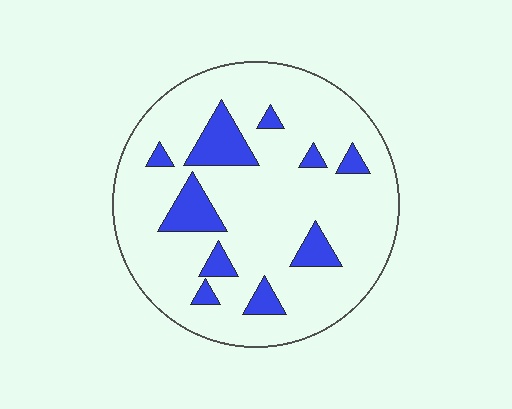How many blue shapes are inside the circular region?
10.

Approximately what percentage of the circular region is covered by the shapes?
Approximately 15%.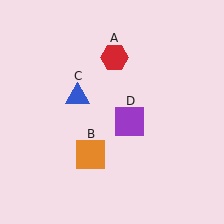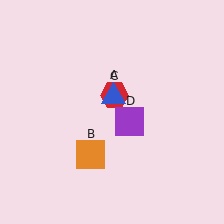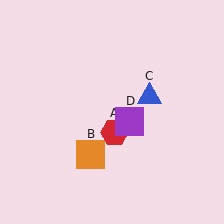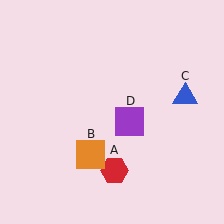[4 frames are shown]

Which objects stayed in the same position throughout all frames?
Orange square (object B) and purple square (object D) remained stationary.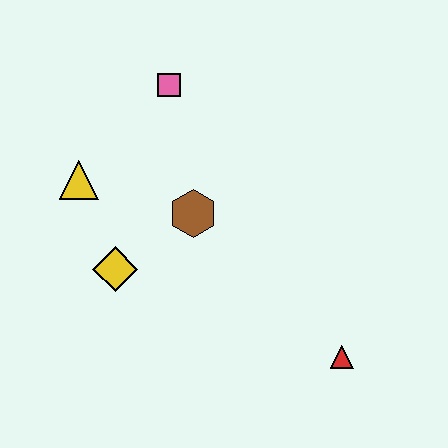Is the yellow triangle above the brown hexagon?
Yes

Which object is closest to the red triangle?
The brown hexagon is closest to the red triangle.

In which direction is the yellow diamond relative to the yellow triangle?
The yellow diamond is below the yellow triangle.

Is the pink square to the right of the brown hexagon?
No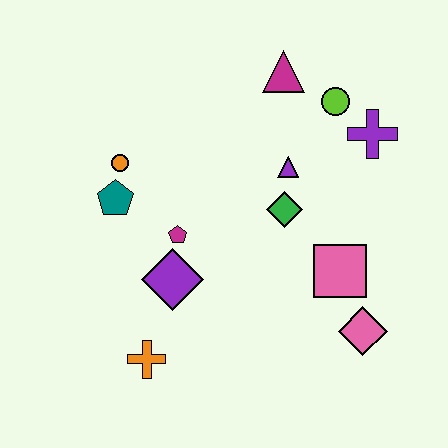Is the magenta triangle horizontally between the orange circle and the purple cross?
Yes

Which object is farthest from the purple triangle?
The orange cross is farthest from the purple triangle.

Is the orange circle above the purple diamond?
Yes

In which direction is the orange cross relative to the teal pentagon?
The orange cross is below the teal pentagon.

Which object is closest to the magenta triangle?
The lime circle is closest to the magenta triangle.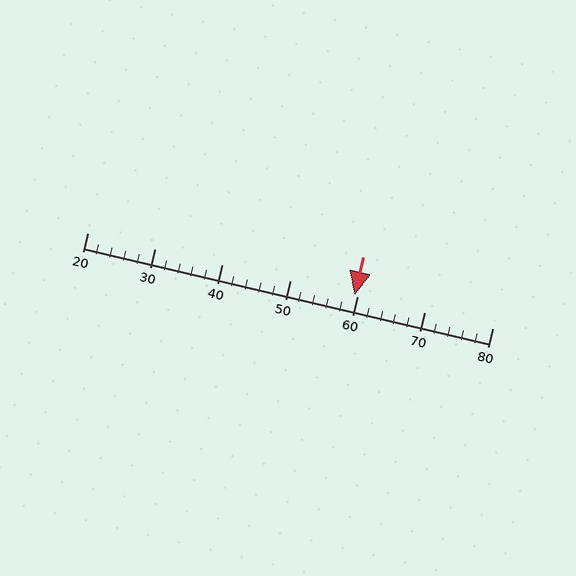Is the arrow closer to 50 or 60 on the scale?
The arrow is closer to 60.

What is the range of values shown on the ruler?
The ruler shows values from 20 to 80.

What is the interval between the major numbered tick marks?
The major tick marks are spaced 10 units apart.